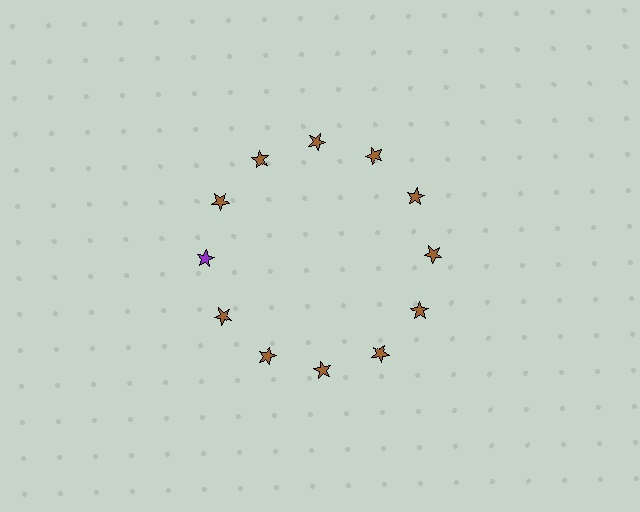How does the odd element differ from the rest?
It has a different color: purple instead of brown.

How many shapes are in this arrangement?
There are 12 shapes arranged in a ring pattern.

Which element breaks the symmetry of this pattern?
The purple star at roughly the 9 o'clock position breaks the symmetry. All other shapes are brown stars.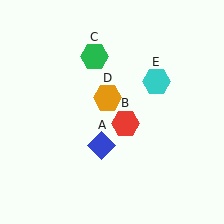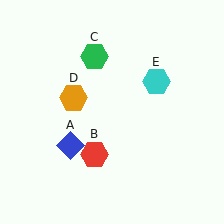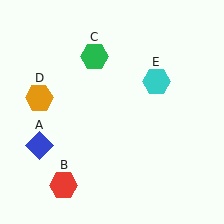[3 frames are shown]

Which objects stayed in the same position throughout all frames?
Green hexagon (object C) and cyan hexagon (object E) remained stationary.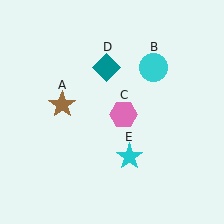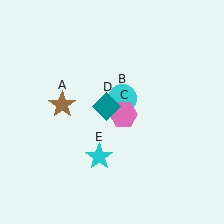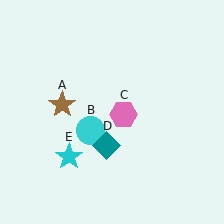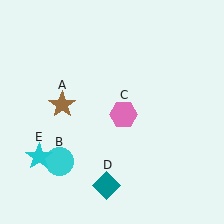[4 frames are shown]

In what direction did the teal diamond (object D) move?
The teal diamond (object D) moved down.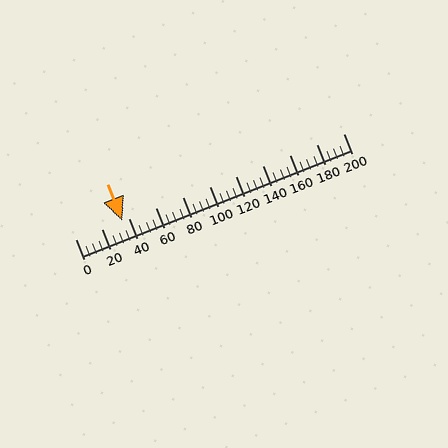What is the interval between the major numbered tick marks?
The major tick marks are spaced 20 units apart.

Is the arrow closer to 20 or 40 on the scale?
The arrow is closer to 40.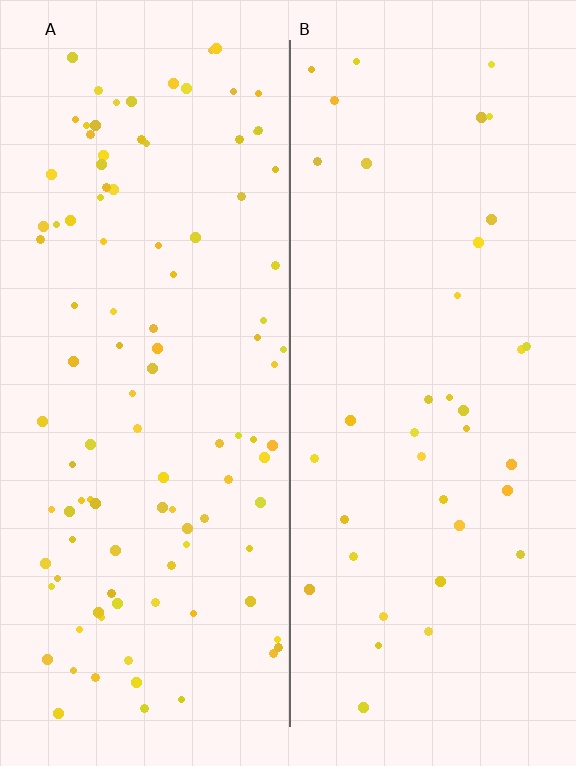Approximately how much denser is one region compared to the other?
Approximately 2.8× — region A over region B.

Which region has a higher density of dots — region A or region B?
A (the left).